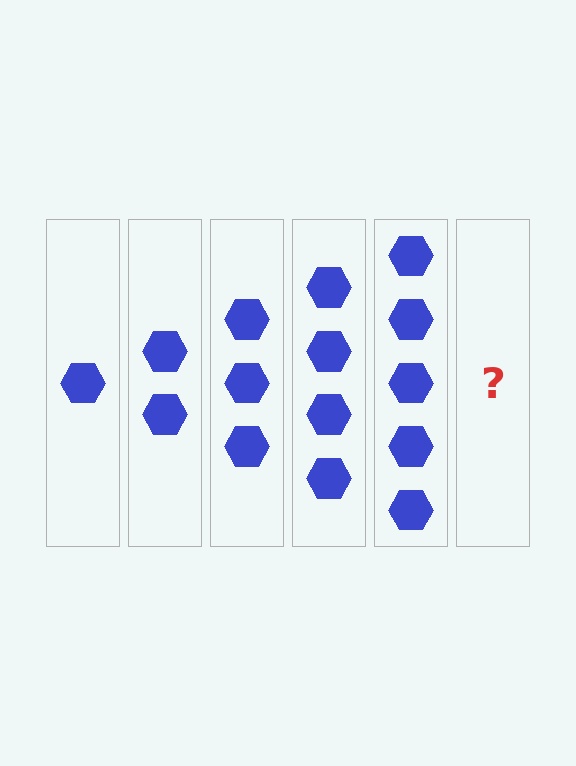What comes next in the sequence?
The next element should be 6 hexagons.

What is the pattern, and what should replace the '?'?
The pattern is that each step adds one more hexagon. The '?' should be 6 hexagons.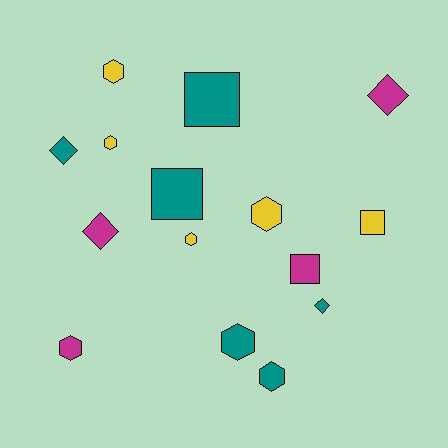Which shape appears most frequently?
Hexagon, with 7 objects.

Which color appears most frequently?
Teal, with 6 objects.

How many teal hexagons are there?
There are 2 teal hexagons.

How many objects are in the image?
There are 15 objects.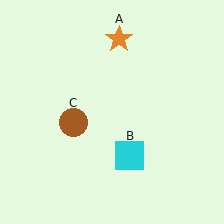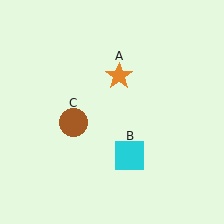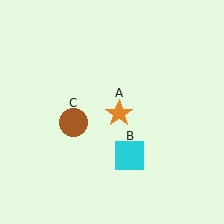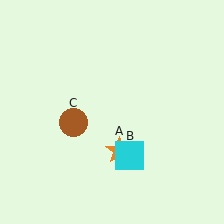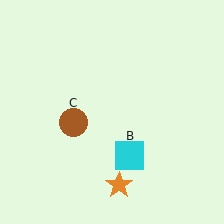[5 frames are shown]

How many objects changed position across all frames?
1 object changed position: orange star (object A).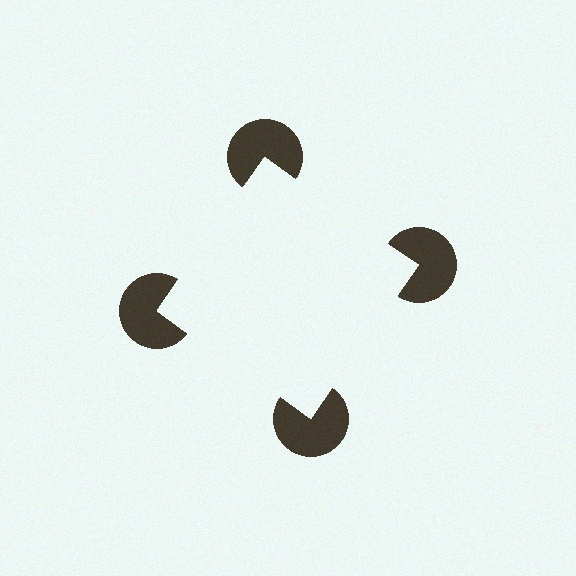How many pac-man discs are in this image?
There are 4 — one at each vertex of the illusory square.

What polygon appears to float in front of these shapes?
An illusory square — its edges are inferred from the aligned wedge cuts in the pac-man discs, not physically drawn.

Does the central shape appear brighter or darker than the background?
It typically appears slightly brighter than the background, even though no actual brightness change is drawn.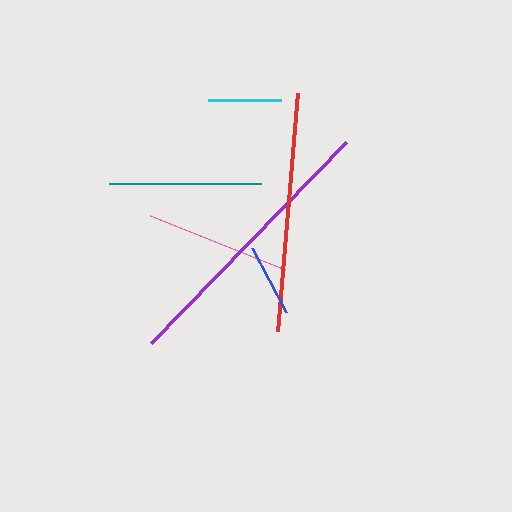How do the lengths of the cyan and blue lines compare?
The cyan and blue lines are approximately the same length.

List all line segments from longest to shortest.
From longest to shortest: purple, red, teal, pink, cyan, blue.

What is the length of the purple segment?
The purple segment is approximately 280 pixels long.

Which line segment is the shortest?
The blue line is the shortest at approximately 72 pixels.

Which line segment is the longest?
The purple line is the longest at approximately 280 pixels.